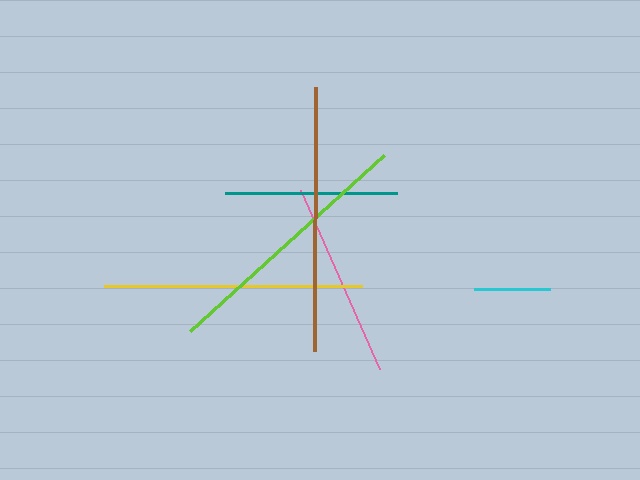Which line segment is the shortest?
The cyan line is the shortest at approximately 75 pixels.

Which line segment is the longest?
The brown line is the longest at approximately 264 pixels.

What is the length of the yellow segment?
The yellow segment is approximately 258 pixels long.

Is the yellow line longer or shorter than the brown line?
The brown line is longer than the yellow line.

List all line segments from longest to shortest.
From longest to shortest: brown, lime, yellow, pink, teal, cyan.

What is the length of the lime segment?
The lime segment is approximately 261 pixels long.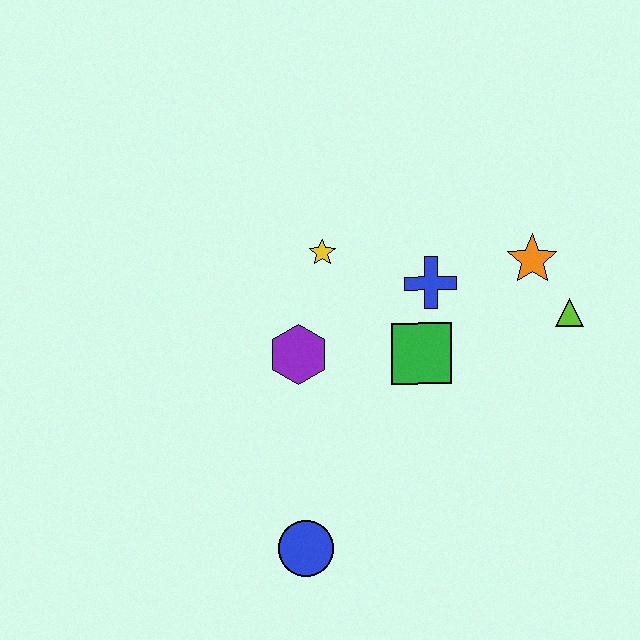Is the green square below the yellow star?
Yes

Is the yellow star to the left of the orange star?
Yes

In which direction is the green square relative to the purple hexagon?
The green square is to the right of the purple hexagon.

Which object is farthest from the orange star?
The blue circle is farthest from the orange star.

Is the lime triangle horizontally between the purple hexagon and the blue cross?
No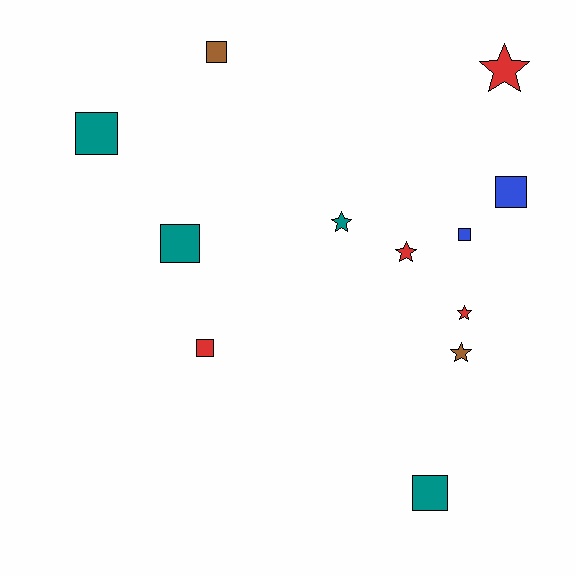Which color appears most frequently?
Red, with 4 objects.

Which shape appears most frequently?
Square, with 7 objects.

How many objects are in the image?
There are 12 objects.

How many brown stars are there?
There is 1 brown star.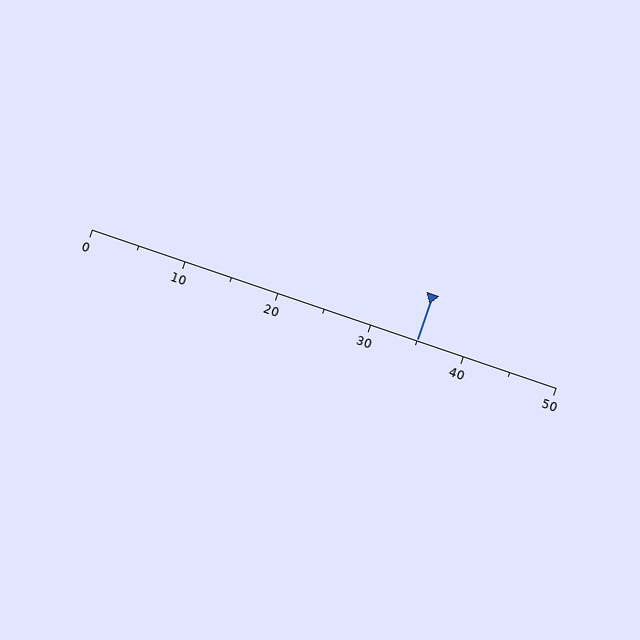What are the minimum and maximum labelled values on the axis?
The axis runs from 0 to 50.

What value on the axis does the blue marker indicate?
The marker indicates approximately 35.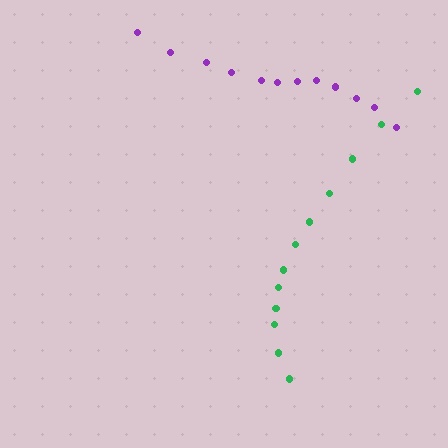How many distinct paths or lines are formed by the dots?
There are 2 distinct paths.